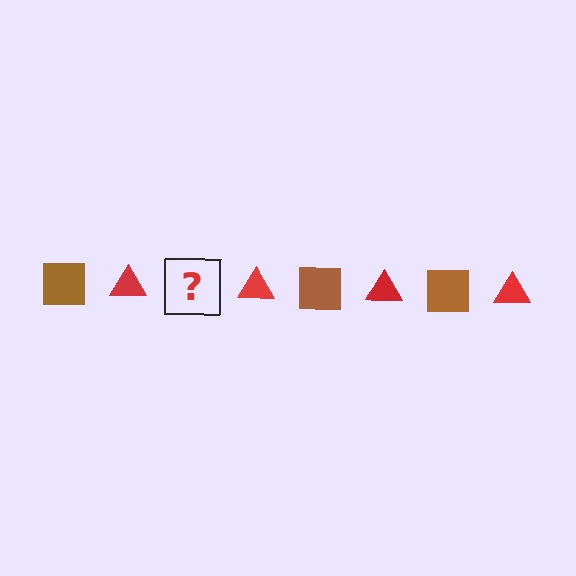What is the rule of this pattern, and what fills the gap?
The rule is that the pattern alternates between brown square and red triangle. The gap should be filled with a brown square.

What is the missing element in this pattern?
The missing element is a brown square.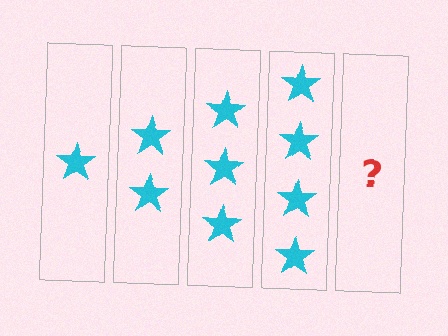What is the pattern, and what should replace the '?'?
The pattern is that each step adds one more star. The '?' should be 5 stars.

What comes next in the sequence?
The next element should be 5 stars.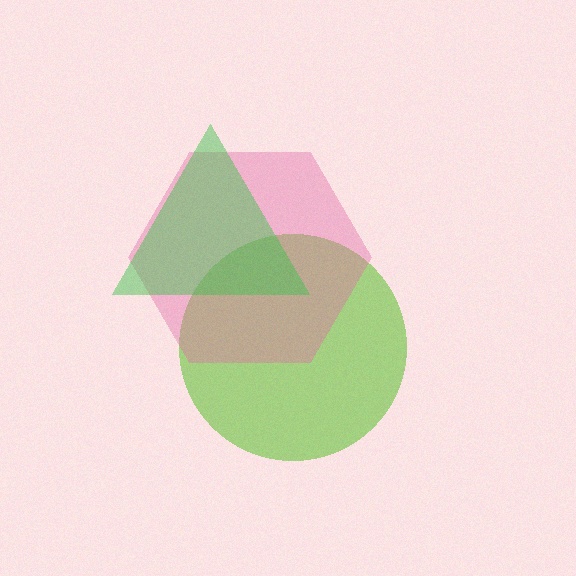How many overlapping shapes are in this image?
There are 3 overlapping shapes in the image.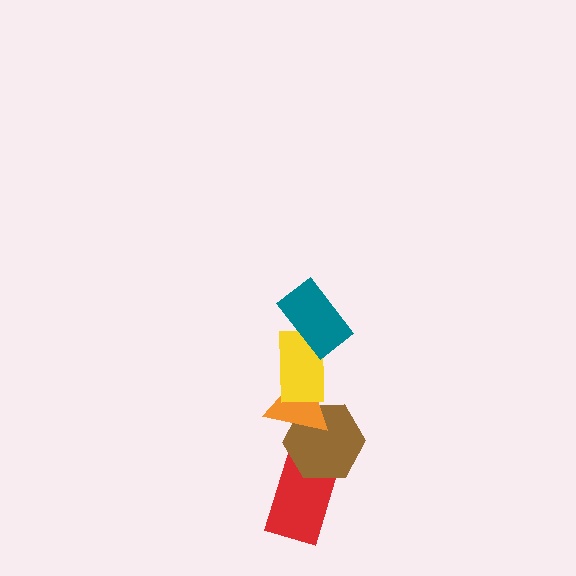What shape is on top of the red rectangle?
The brown hexagon is on top of the red rectangle.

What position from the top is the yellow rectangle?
The yellow rectangle is 2nd from the top.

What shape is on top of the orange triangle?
The yellow rectangle is on top of the orange triangle.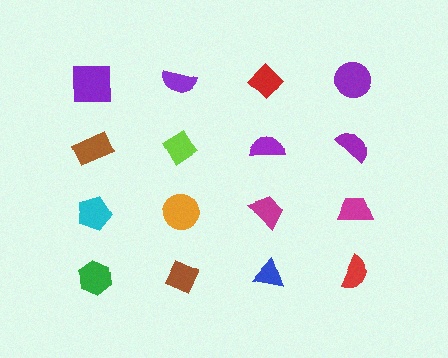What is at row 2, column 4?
A purple semicircle.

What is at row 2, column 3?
A purple semicircle.